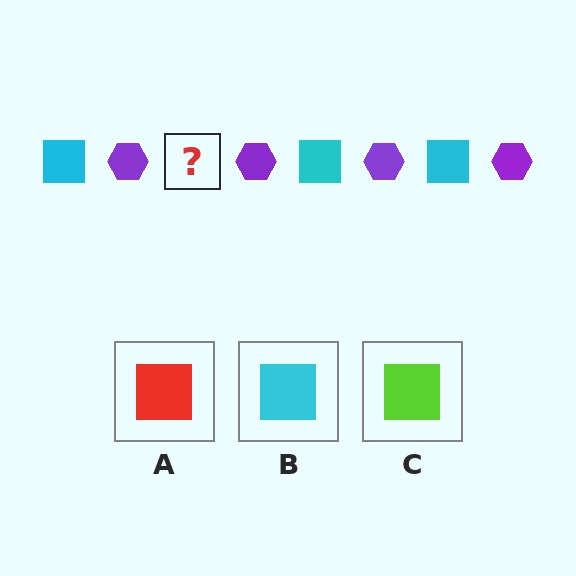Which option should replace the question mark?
Option B.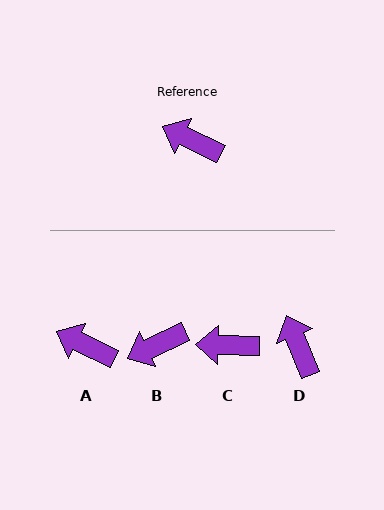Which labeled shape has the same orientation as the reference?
A.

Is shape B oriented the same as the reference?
No, it is off by about 51 degrees.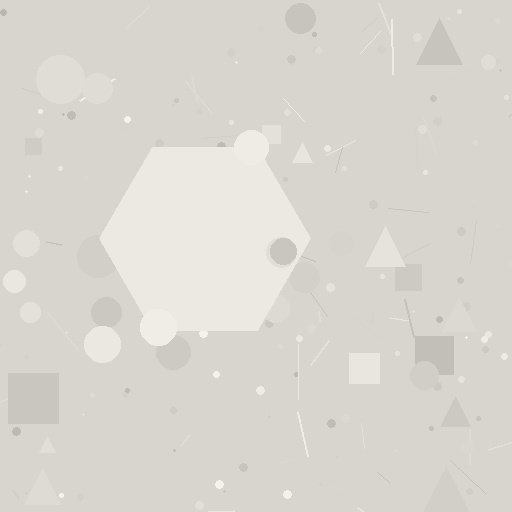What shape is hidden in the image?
A hexagon is hidden in the image.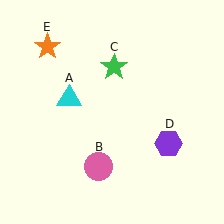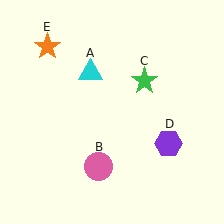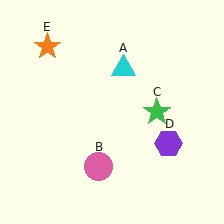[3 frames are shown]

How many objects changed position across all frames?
2 objects changed position: cyan triangle (object A), green star (object C).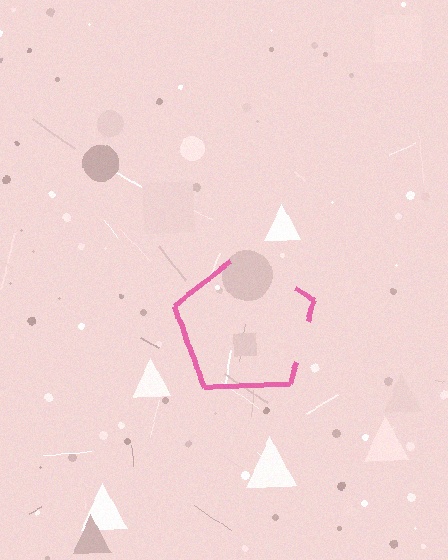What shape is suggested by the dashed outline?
The dashed outline suggests a pentagon.